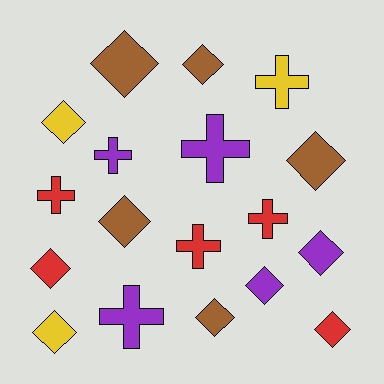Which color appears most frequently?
Purple, with 5 objects.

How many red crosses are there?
There are 3 red crosses.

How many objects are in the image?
There are 18 objects.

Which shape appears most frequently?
Diamond, with 11 objects.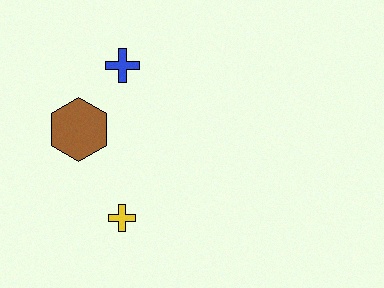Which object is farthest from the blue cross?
The yellow cross is farthest from the blue cross.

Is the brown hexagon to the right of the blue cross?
No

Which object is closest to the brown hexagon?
The blue cross is closest to the brown hexagon.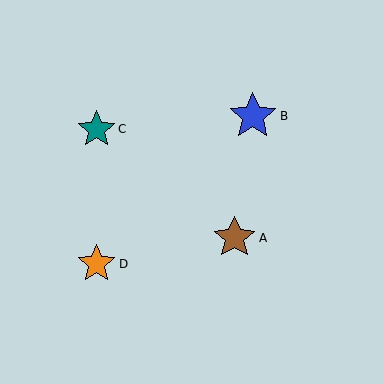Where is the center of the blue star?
The center of the blue star is at (253, 116).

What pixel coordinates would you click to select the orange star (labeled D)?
Click at (97, 264) to select the orange star D.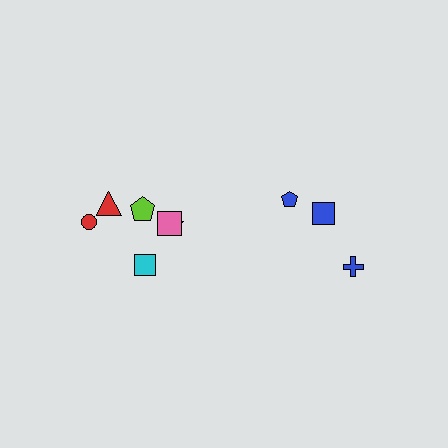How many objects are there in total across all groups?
There are 9 objects.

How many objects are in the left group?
There are 6 objects.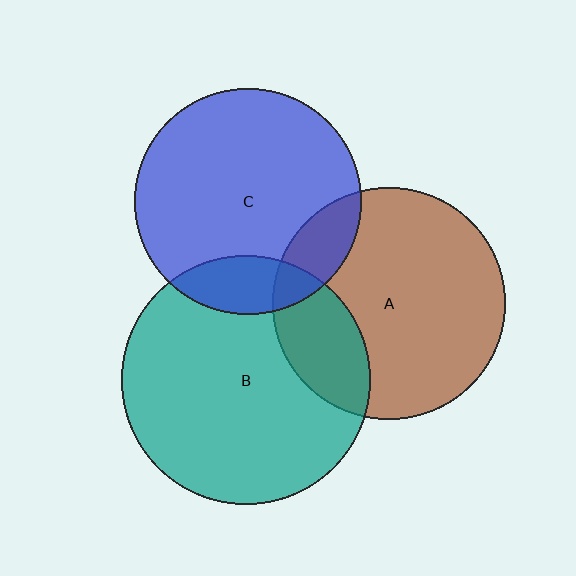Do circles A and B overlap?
Yes.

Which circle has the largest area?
Circle B (teal).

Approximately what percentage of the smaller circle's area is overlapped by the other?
Approximately 25%.